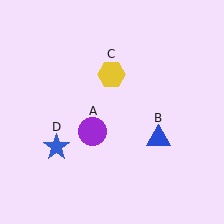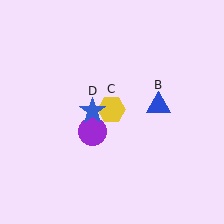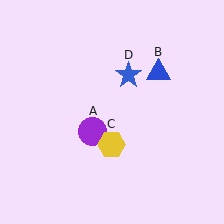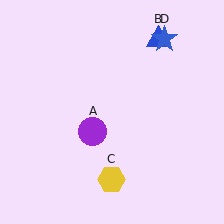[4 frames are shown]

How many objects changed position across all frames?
3 objects changed position: blue triangle (object B), yellow hexagon (object C), blue star (object D).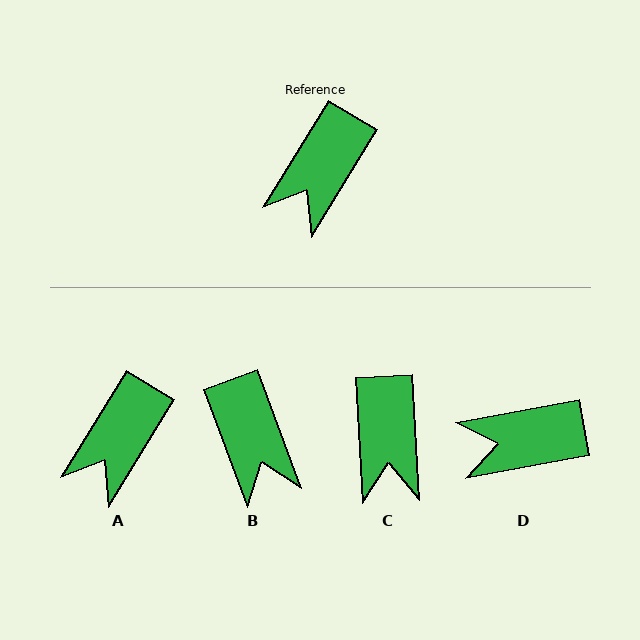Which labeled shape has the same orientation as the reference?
A.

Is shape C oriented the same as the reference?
No, it is off by about 35 degrees.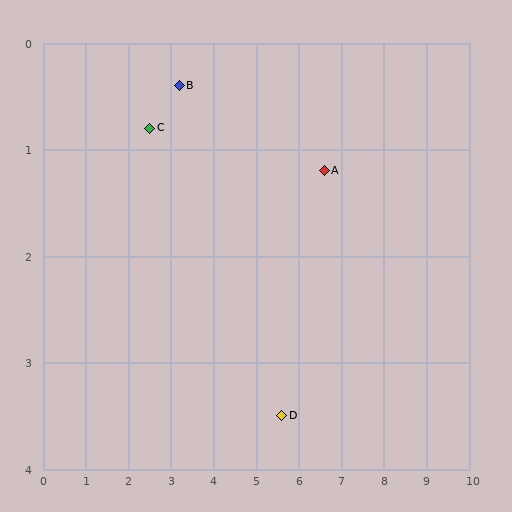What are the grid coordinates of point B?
Point B is at approximately (3.2, 0.4).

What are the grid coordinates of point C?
Point C is at approximately (2.5, 0.8).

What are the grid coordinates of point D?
Point D is at approximately (5.6, 3.5).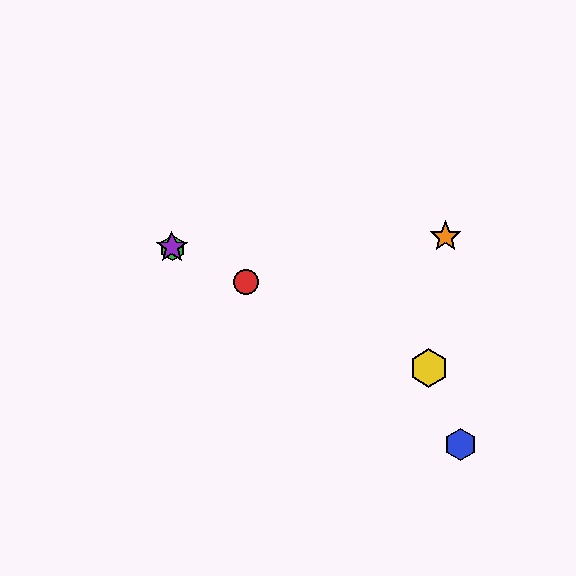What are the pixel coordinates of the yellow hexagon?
The yellow hexagon is at (429, 368).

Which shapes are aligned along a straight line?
The red circle, the green hexagon, the yellow hexagon, the purple star are aligned along a straight line.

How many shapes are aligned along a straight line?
4 shapes (the red circle, the green hexagon, the yellow hexagon, the purple star) are aligned along a straight line.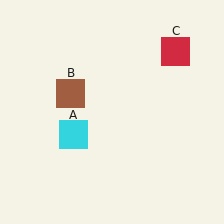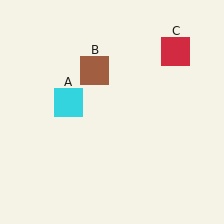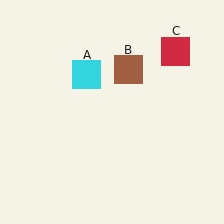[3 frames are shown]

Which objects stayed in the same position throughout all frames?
Red square (object C) remained stationary.